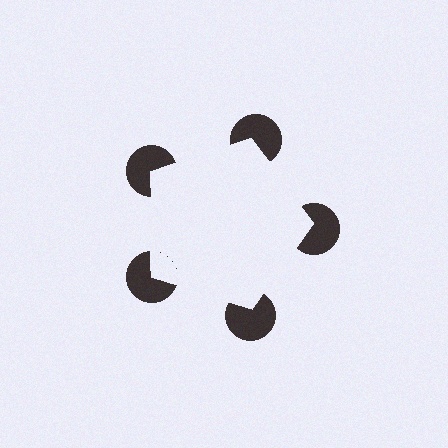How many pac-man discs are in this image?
There are 5 — one at each vertex of the illusory pentagon.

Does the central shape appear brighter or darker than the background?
It typically appears slightly brighter than the background, even though no actual brightness change is drawn.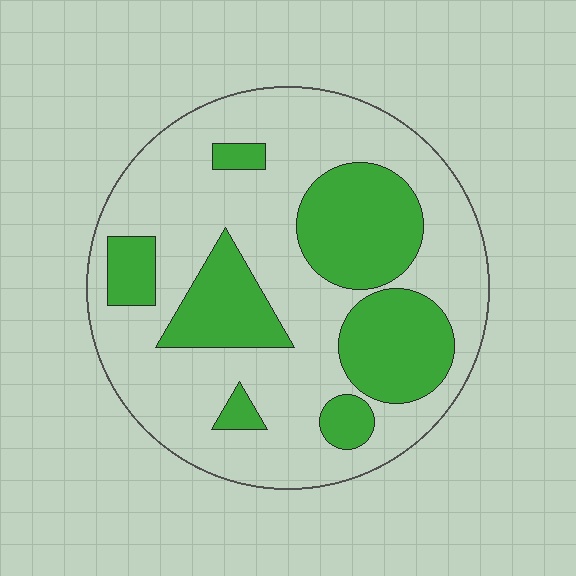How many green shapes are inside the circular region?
7.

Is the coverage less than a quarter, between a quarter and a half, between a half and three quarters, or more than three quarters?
Between a quarter and a half.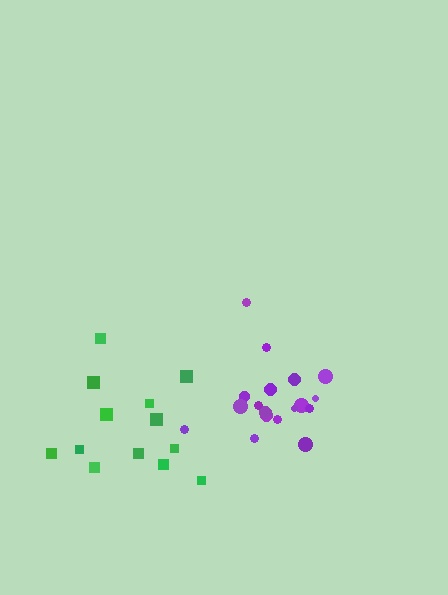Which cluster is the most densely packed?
Purple.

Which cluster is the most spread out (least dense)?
Green.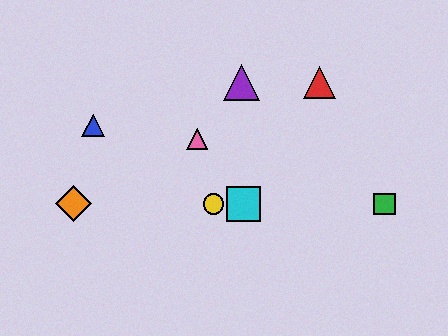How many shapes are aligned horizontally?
4 shapes (the green square, the yellow circle, the orange diamond, the cyan square) are aligned horizontally.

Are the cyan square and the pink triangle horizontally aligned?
No, the cyan square is at y≈204 and the pink triangle is at y≈139.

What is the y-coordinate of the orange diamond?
The orange diamond is at y≈204.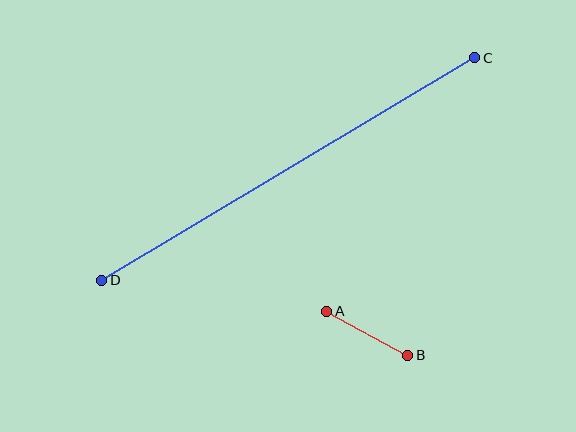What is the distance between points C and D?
The distance is approximately 434 pixels.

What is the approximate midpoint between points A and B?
The midpoint is at approximately (367, 333) pixels.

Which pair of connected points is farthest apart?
Points C and D are farthest apart.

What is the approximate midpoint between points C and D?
The midpoint is at approximately (288, 169) pixels.